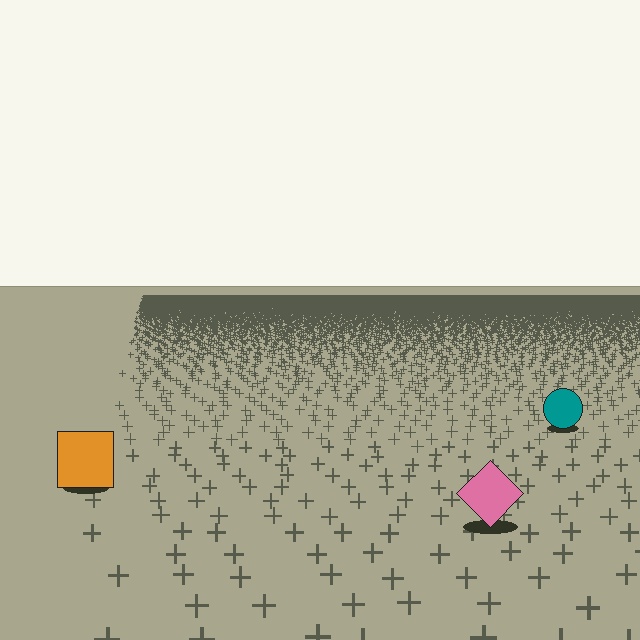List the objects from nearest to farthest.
From nearest to farthest: the pink diamond, the orange square, the teal circle.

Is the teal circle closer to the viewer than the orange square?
No. The orange square is closer — you can tell from the texture gradient: the ground texture is coarser near it.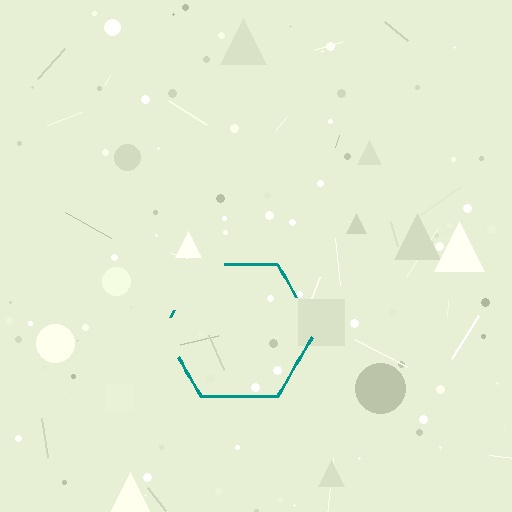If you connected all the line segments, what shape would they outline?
They would outline a hexagon.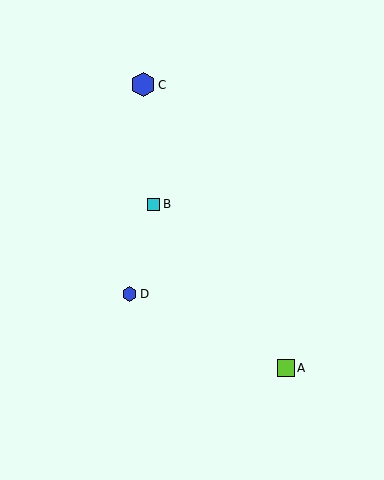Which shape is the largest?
The blue hexagon (labeled C) is the largest.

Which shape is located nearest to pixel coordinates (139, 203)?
The cyan square (labeled B) at (154, 204) is nearest to that location.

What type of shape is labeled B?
Shape B is a cyan square.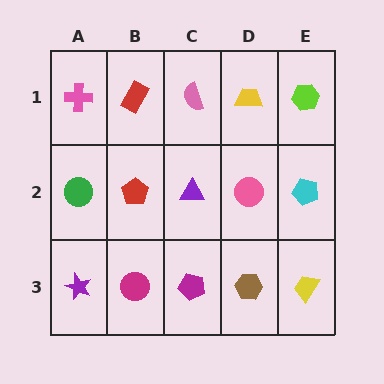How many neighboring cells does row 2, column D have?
4.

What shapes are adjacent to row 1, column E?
A cyan pentagon (row 2, column E), a yellow trapezoid (row 1, column D).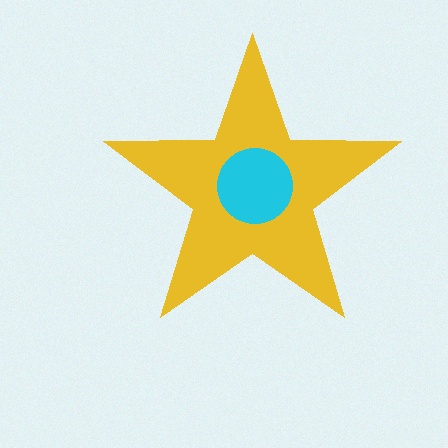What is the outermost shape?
The yellow star.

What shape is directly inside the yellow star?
The cyan circle.